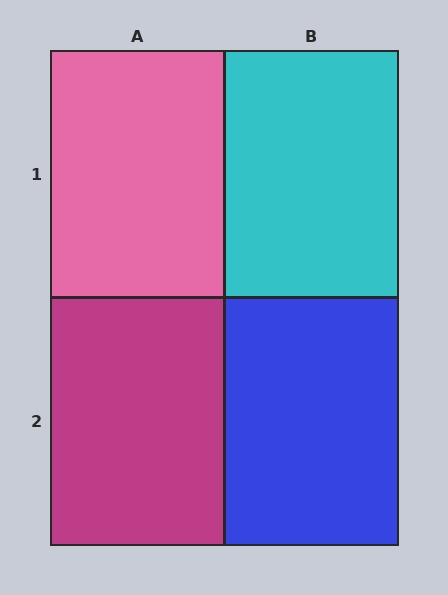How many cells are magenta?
1 cell is magenta.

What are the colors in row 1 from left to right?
Pink, cyan.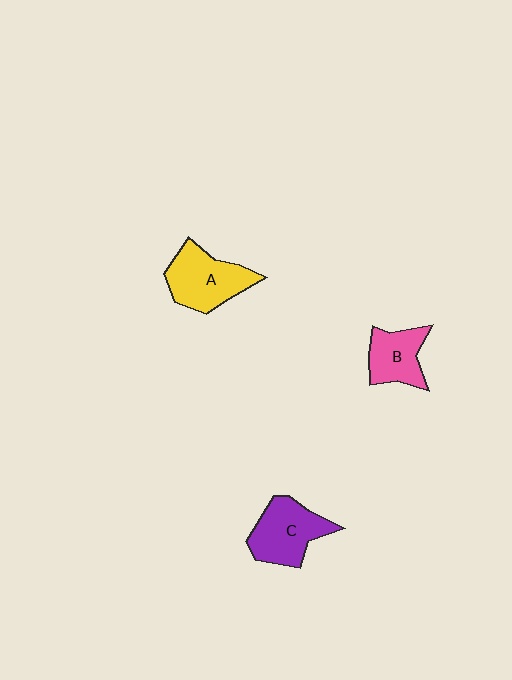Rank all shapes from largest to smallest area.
From largest to smallest: A (yellow), C (purple), B (pink).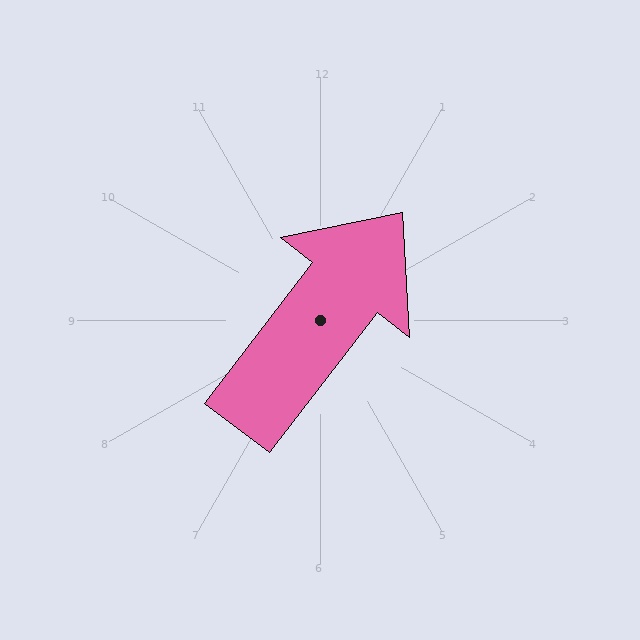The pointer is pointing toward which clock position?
Roughly 1 o'clock.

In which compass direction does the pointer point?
Northeast.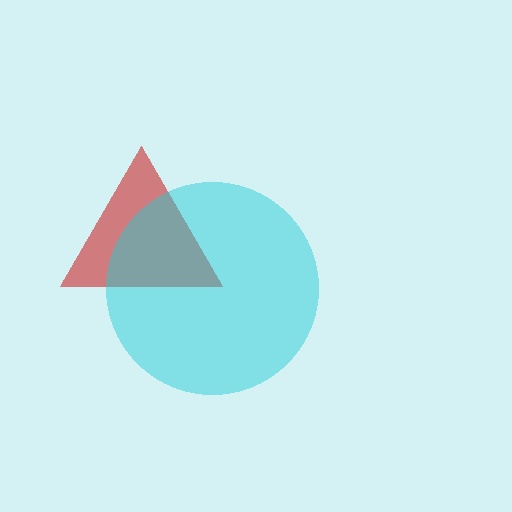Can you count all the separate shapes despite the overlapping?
Yes, there are 2 separate shapes.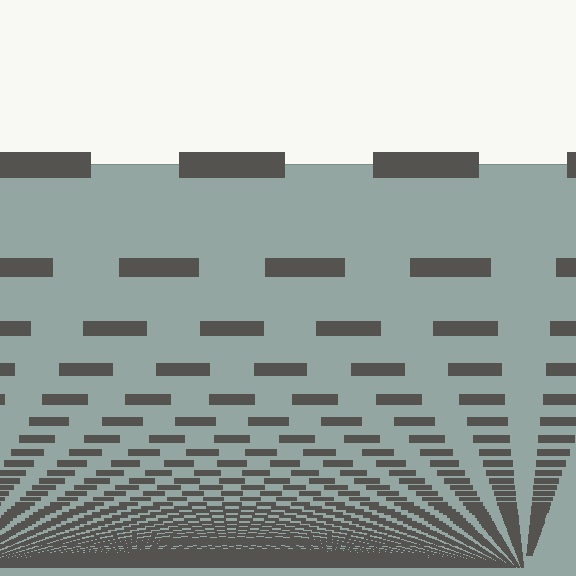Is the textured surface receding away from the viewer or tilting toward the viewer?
The surface appears to tilt toward the viewer. Texture elements get larger and sparser toward the top.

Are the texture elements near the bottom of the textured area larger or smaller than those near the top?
Smaller. The gradient is inverted — elements near the bottom are smaller and denser.